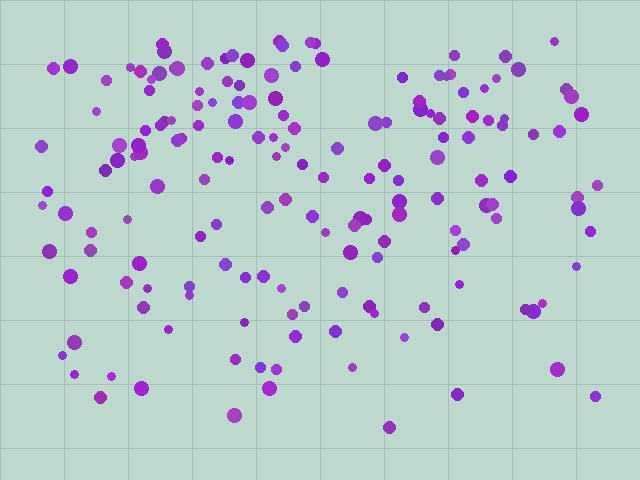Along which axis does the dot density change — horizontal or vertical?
Vertical.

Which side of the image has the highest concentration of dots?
The top.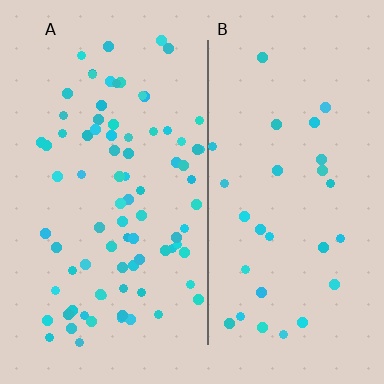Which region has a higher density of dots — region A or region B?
A (the left).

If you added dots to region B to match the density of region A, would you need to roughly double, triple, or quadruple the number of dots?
Approximately triple.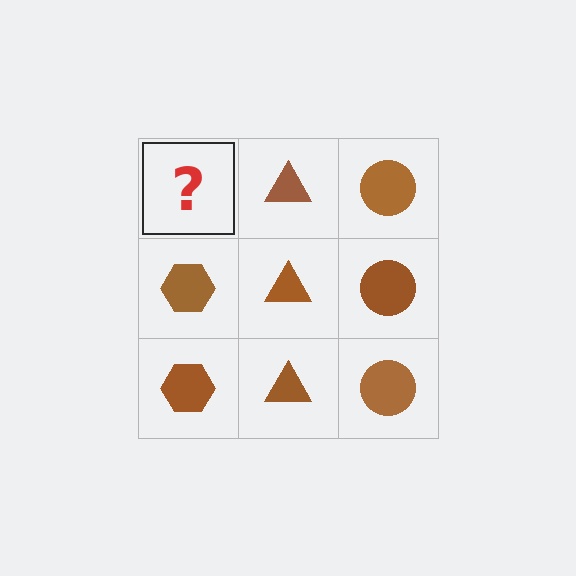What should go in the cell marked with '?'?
The missing cell should contain a brown hexagon.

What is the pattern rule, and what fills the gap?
The rule is that each column has a consistent shape. The gap should be filled with a brown hexagon.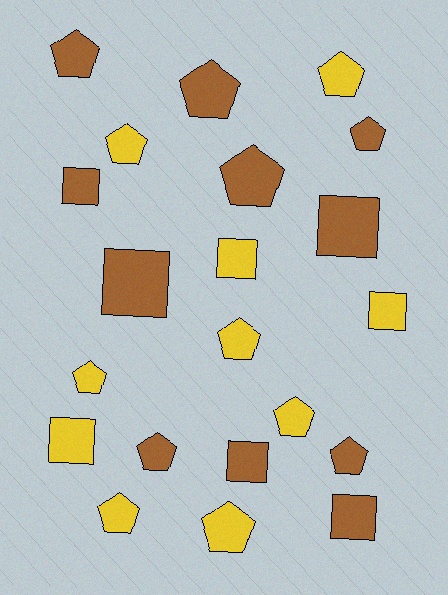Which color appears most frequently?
Brown, with 11 objects.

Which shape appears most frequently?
Pentagon, with 13 objects.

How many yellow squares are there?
There are 3 yellow squares.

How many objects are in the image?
There are 21 objects.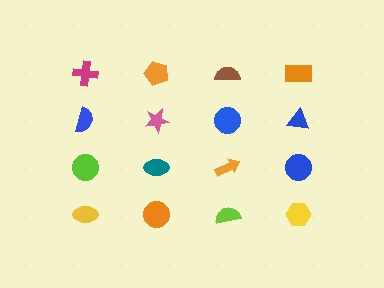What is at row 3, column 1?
A lime circle.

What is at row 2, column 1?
A blue semicircle.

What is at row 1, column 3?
A brown semicircle.